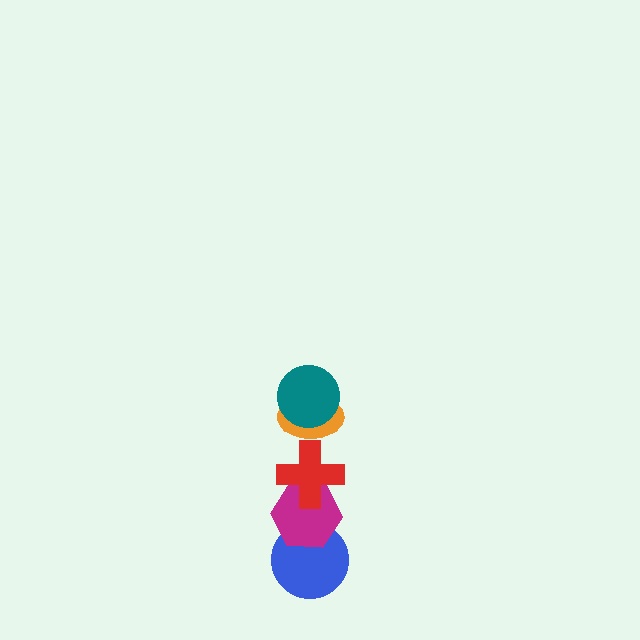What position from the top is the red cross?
The red cross is 3rd from the top.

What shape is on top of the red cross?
The orange ellipse is on top of the red cross.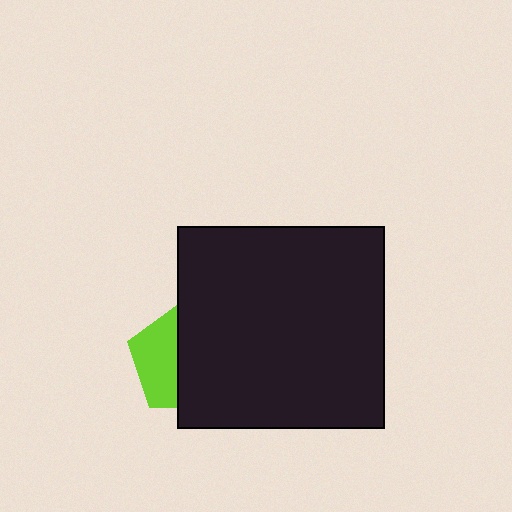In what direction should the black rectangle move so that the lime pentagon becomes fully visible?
The black rectangle should move right. That is the shortest direction to clear the overlap and leave the lime pentagon fully visible.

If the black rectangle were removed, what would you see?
You would see the complete lime pentagon.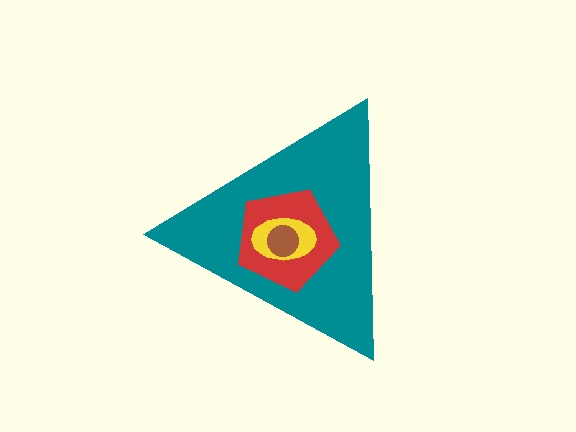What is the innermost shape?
The brown circle.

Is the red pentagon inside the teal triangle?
Yes.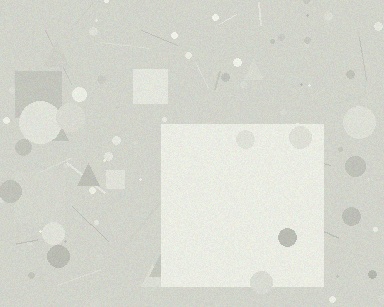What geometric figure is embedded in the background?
A square is embedded in the background.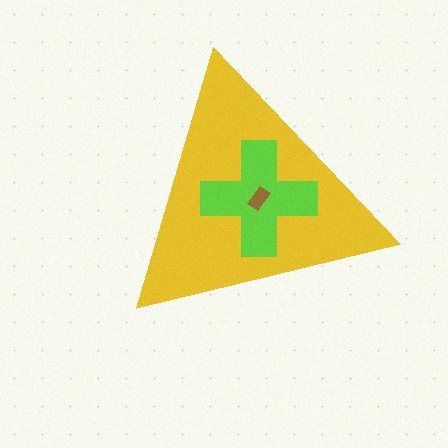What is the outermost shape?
The yellow triangle.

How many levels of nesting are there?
3.